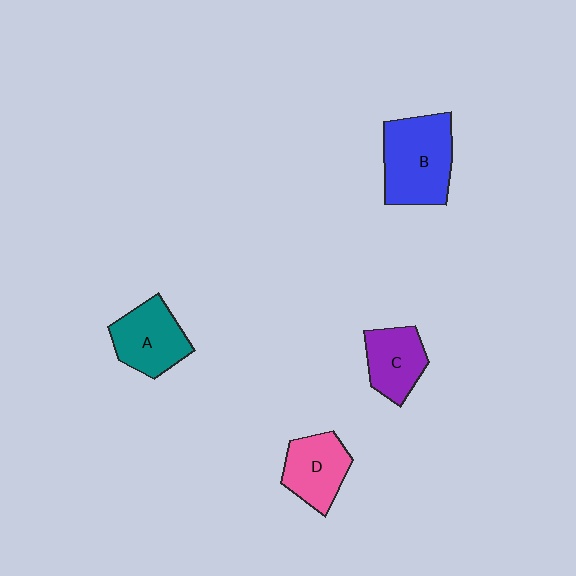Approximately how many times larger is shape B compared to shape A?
Approximately 1.3 times.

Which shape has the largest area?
Shape B (blue).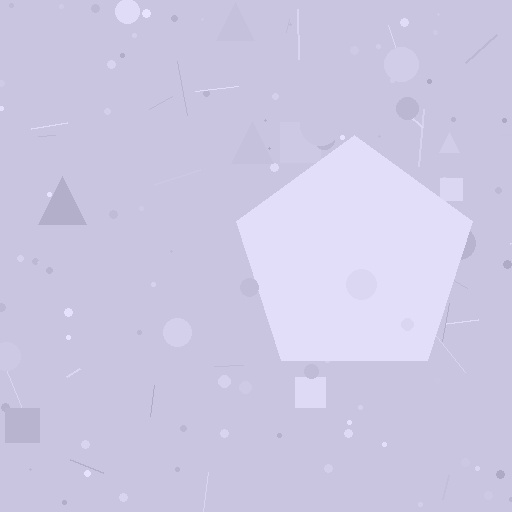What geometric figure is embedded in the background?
A pentagon is embedded in the background.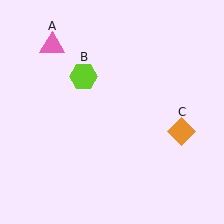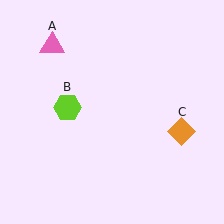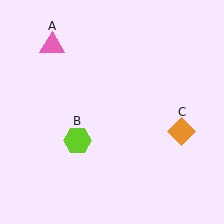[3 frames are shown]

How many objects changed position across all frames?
1 object changed position: lime hexagon (object B).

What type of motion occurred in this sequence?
The lime hexagon (object B) rotated counterclockwise around the center of the scene.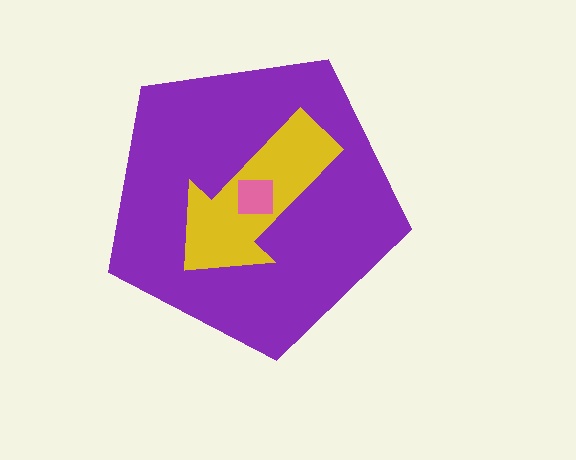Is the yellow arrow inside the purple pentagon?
Yes.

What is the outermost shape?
The purple pentagon.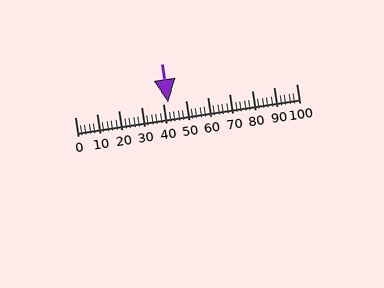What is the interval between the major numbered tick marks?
The major tick marks are spaced 10 units apart.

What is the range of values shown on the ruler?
The ruler shows values from 0 to 100.